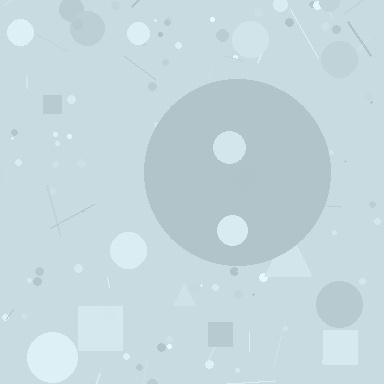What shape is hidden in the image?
A circle is hidden in the image.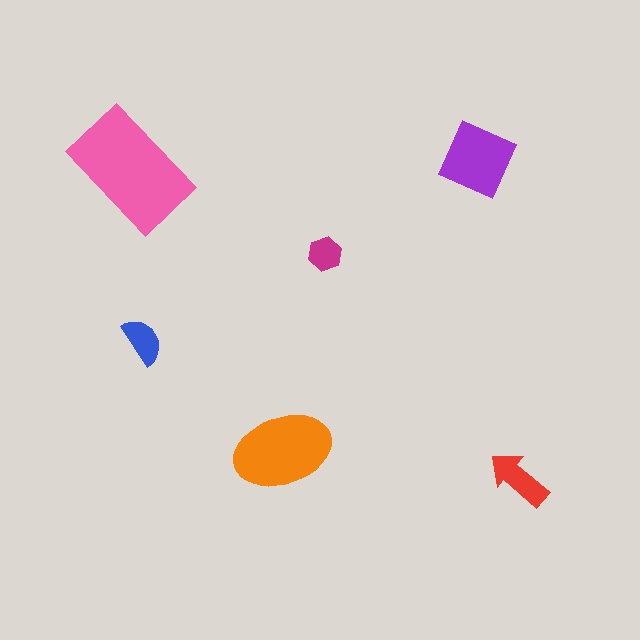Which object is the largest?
The pink rectangle.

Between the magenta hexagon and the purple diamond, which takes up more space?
The purple diamond.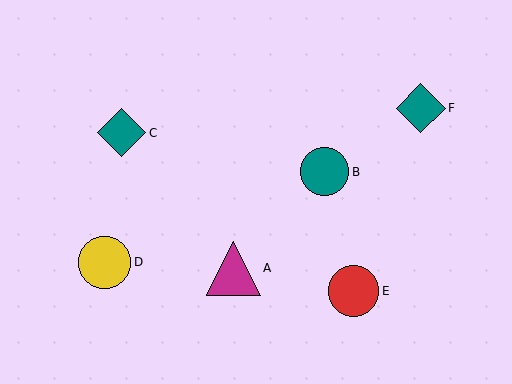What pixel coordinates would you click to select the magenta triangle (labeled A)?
Click at (233, 268) to select the magenta triangle A.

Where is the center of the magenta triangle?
The center of the magenta triangle is at (233, 268).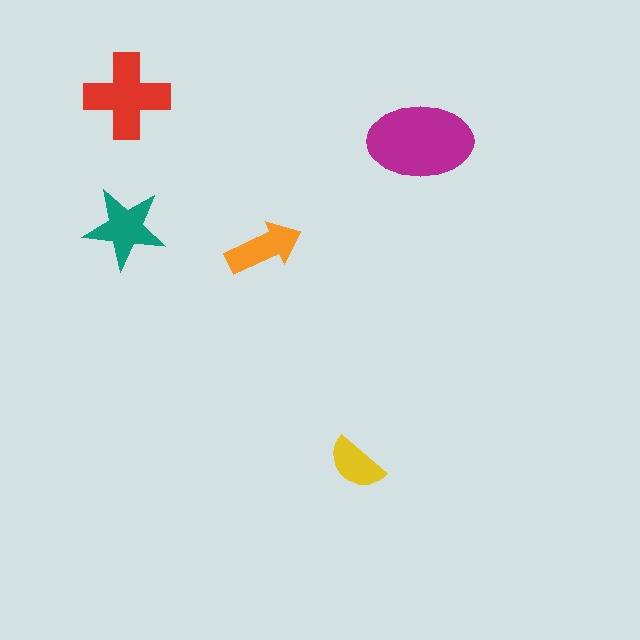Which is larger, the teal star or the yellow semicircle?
The teal star.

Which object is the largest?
The magenta ellipse.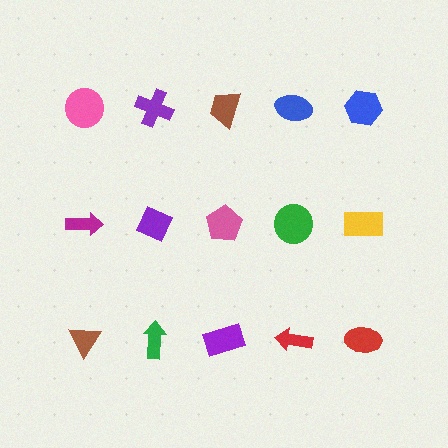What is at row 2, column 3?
A pink pentagon.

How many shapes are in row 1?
5 shapes.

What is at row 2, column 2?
A purple diamond.